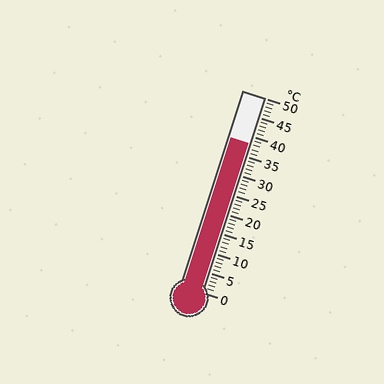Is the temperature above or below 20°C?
The temperature is above 20°C.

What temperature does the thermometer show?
The thermometer shows approximately 38°C.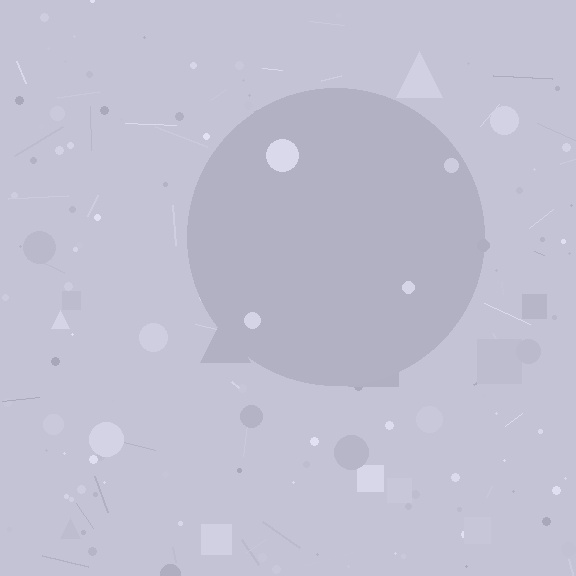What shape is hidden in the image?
A circle is hidden in the image.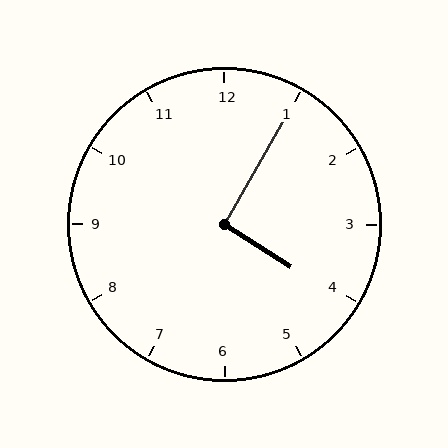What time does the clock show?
4:05.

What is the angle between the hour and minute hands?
Approximately 92 degrees.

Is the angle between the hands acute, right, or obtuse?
It is right.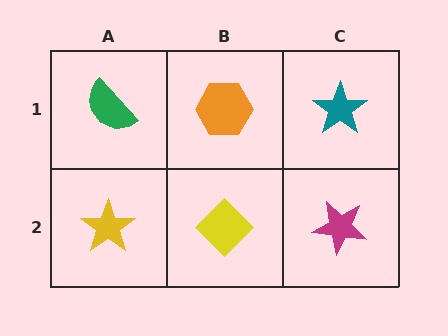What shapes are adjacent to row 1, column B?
A yellow diamond (row 2, column B), a green semicircle (row 1, column A), a teal star (row 1, column C).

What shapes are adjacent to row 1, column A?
A yellow star (row 2, column A), an orange hexagon (row 1, column B).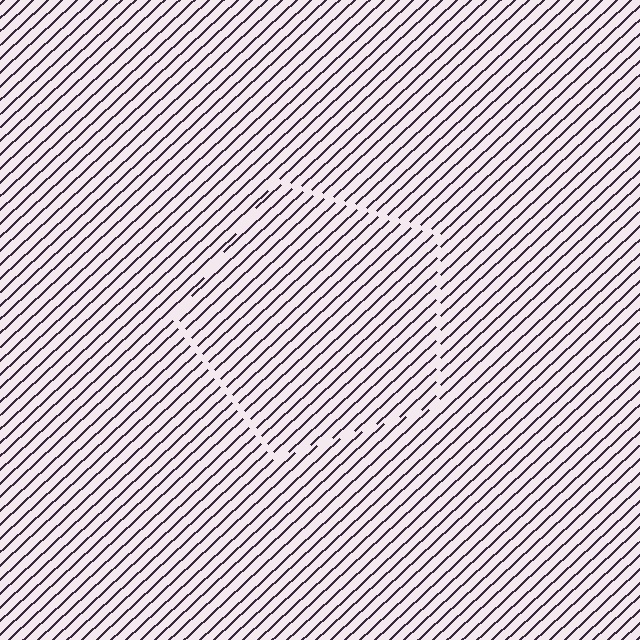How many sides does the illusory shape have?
5 sides — the line-ends trace a pentagon.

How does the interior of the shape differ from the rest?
The interior of the shape contains the same grating, shifted by half a period — the contour is defined by the phase discontinuity where line-ends from the inner and outer gratings abut.